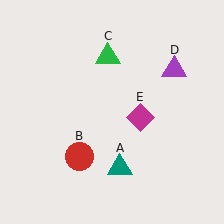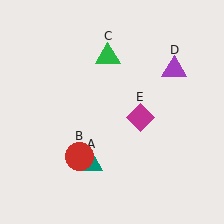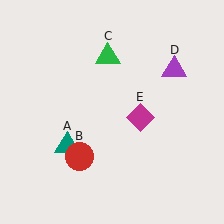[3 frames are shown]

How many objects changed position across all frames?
1 object changed position: teal triangle (object A).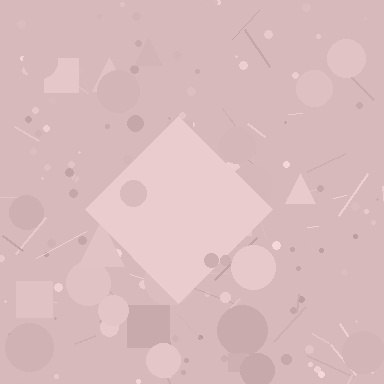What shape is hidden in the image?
A diamond is hidden in the image.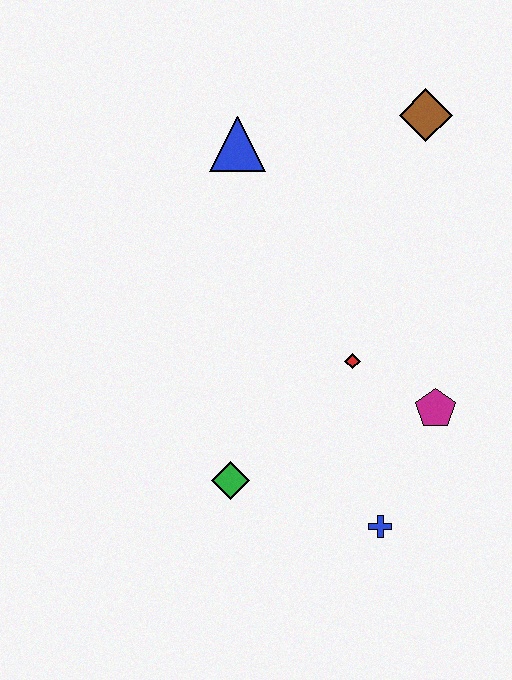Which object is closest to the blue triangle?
The brown diamond is closest to the blue triangle.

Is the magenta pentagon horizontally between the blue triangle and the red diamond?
No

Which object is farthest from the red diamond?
The brown diamond is farthest from the red diamond.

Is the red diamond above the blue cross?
Yes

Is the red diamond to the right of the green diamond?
Yes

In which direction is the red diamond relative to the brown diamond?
The red diamond is below the brown diamond.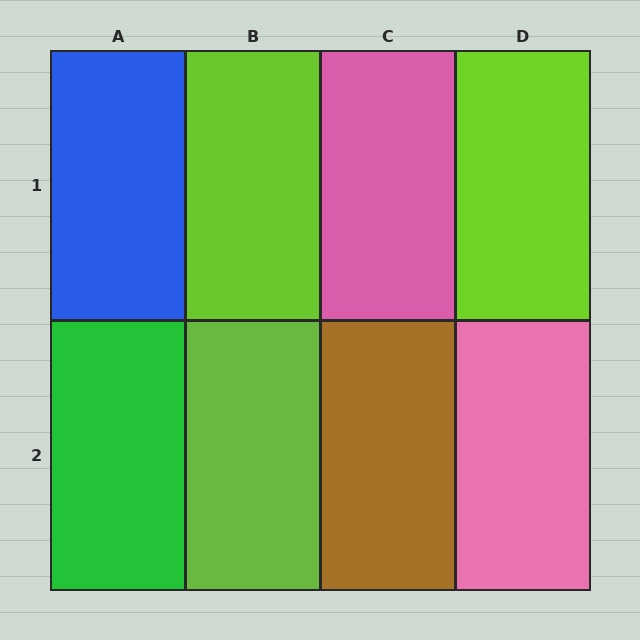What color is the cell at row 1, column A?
Blue.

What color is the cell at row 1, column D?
Lime.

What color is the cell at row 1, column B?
Lime.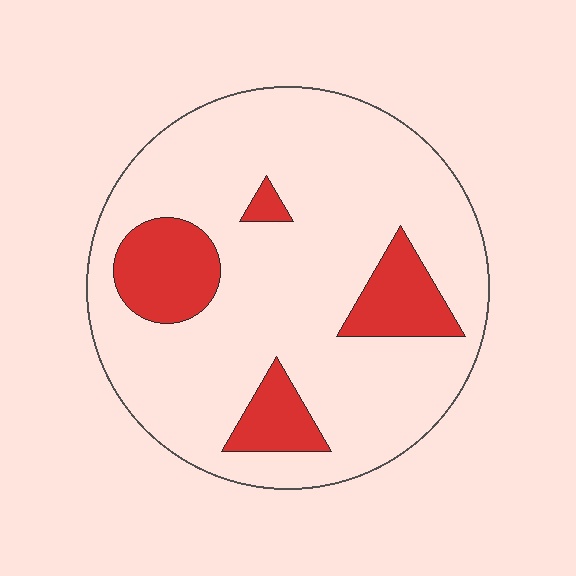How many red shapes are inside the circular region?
4.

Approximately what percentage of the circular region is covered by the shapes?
Approximately 20%.